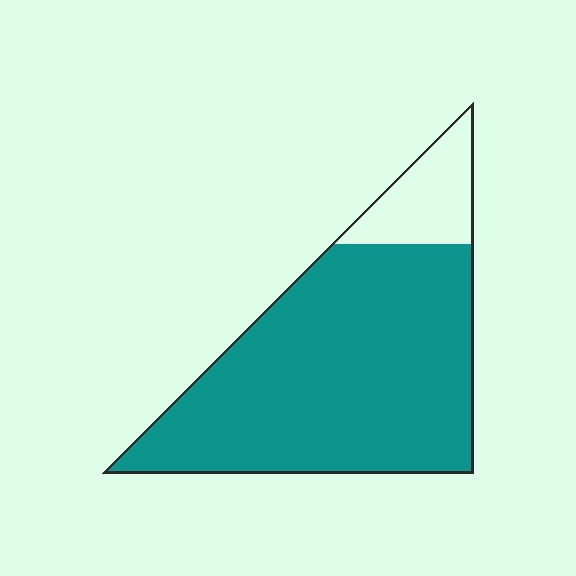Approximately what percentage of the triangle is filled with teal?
Approximately 85%.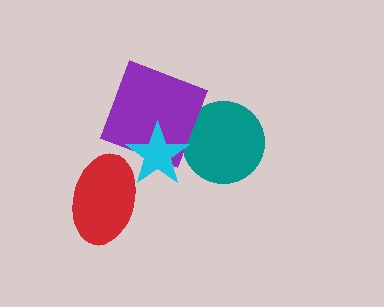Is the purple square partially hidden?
Yes, it is partially covered by another shape.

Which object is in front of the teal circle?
The cyan star is in front of the teal circle.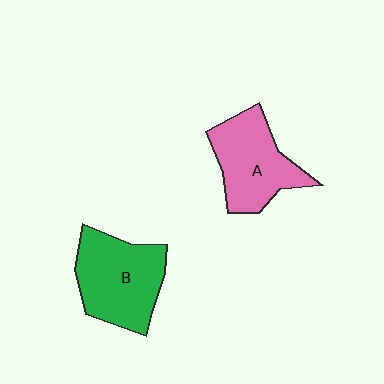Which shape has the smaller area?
Shape A (pink).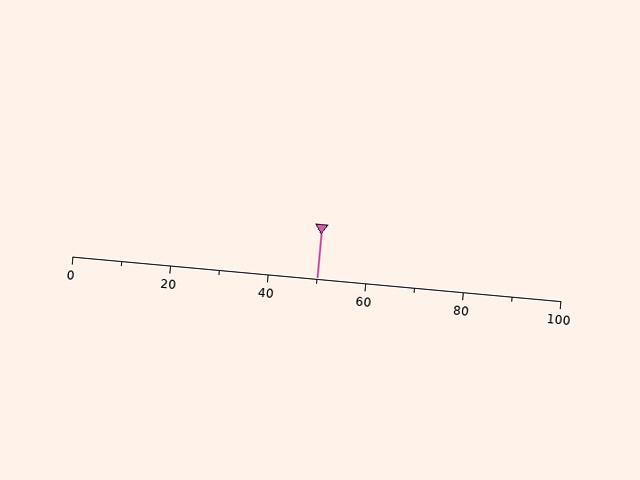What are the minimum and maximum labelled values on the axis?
The axis runs from 0 to 100.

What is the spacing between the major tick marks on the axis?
The major ticks are spaced 20 apart.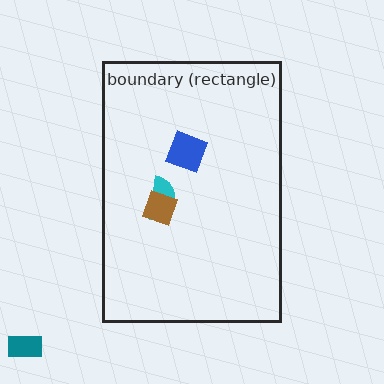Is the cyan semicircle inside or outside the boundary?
Inside.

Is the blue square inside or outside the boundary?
Inside.